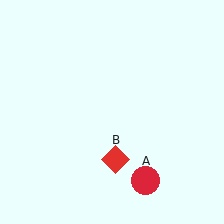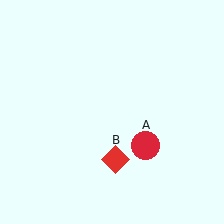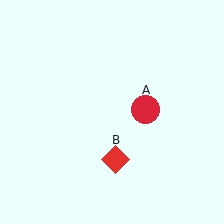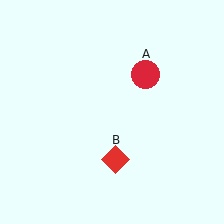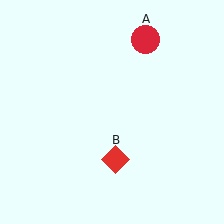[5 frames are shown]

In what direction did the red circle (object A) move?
The red circle (object A) moved up.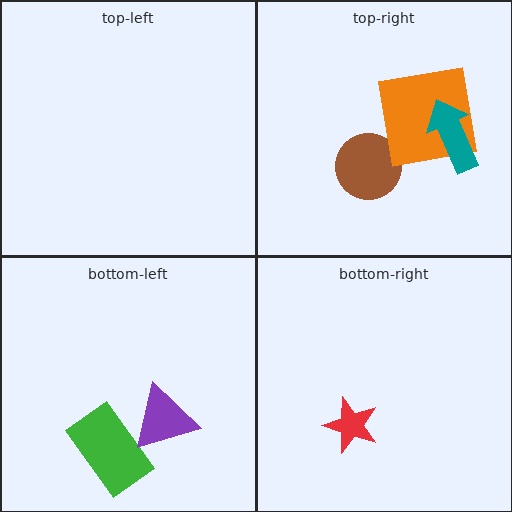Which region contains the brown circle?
The top-right region.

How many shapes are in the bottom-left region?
2.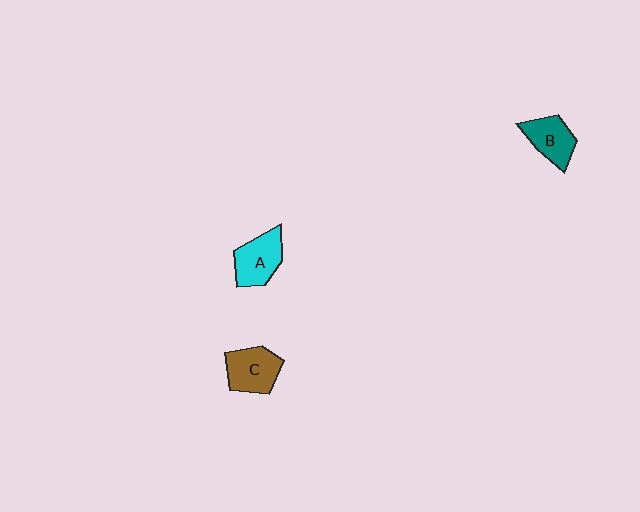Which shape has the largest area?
Shape C (brown).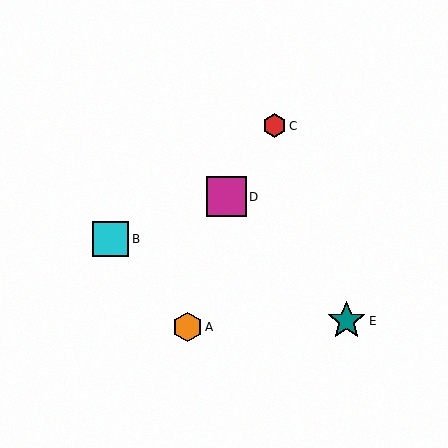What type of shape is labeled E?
Shape E is a teal star.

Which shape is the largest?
The magenta square (labeled D) is the largest.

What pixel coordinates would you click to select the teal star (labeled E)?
Click at (346, 321) to select the teal star E.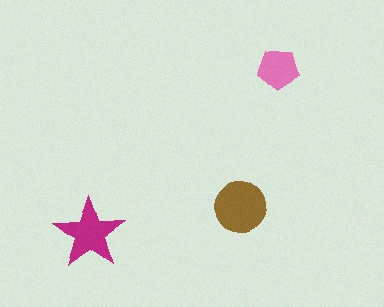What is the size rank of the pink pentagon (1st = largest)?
3rd.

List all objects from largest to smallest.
The brown circle, the magenta star, the pink pentagon.